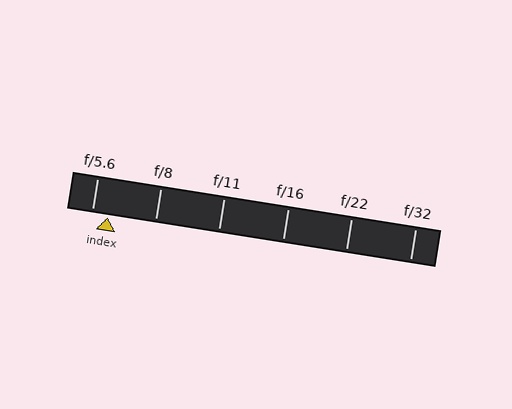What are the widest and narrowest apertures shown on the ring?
The widest aperture shown is f/5.6 and the narrowest is f/32.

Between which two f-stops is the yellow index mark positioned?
The index mark is between f/5.6 and f/8.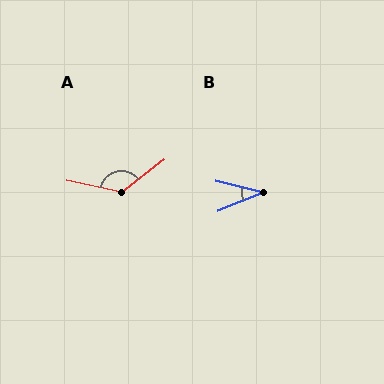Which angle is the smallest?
B, at approximately 36 degrees.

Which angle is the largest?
A, at approximately 130 degrees.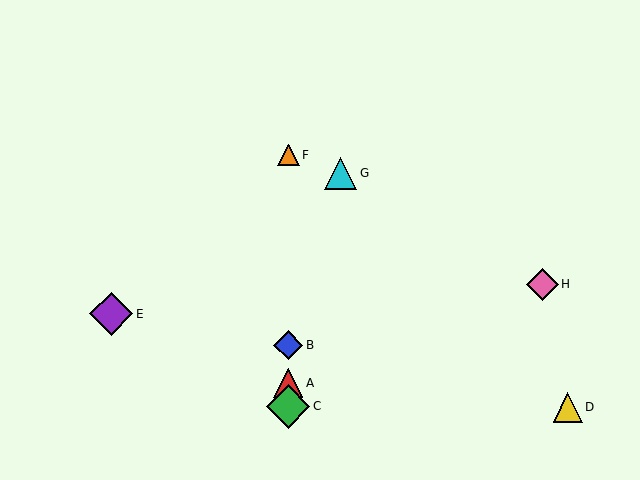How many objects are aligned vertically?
4 objects (A, B, C, F) are aligned vertically.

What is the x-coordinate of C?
Object C is at x≈288.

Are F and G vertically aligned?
No, F is at x≈288 and G is at x≈341.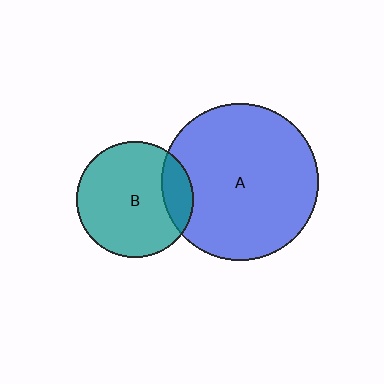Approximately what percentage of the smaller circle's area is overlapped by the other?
Approximately 15%.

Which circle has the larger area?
Circle A (blue).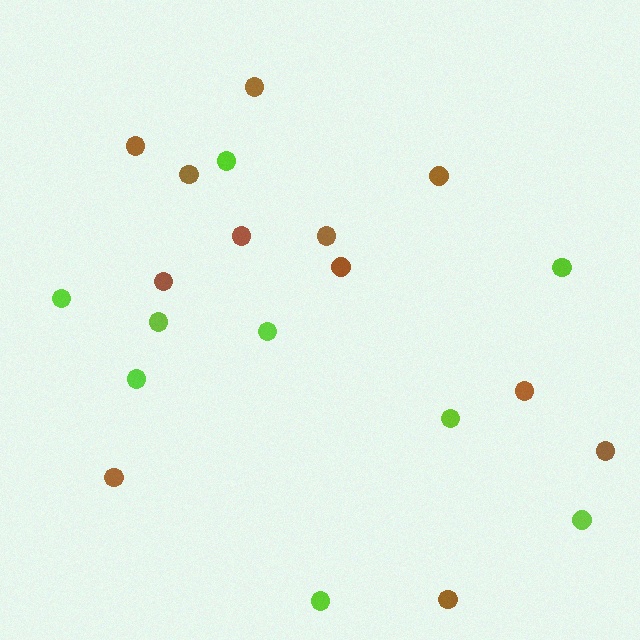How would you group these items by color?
There are 2 groups: one group of lime circles (9) and one group of brown circles (12).